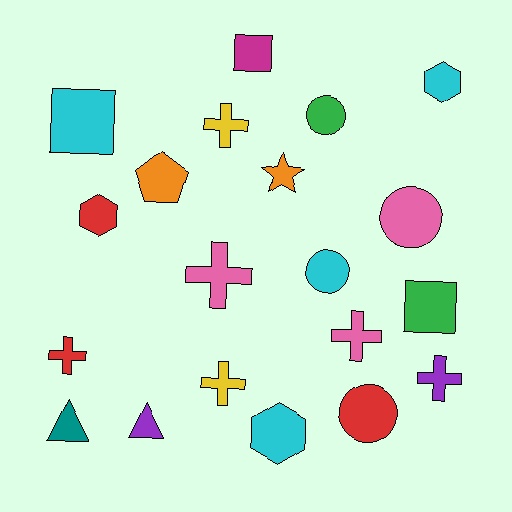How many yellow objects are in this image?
There are 2 yellow objects.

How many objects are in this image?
There are 20 objects.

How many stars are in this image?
There is 1 star.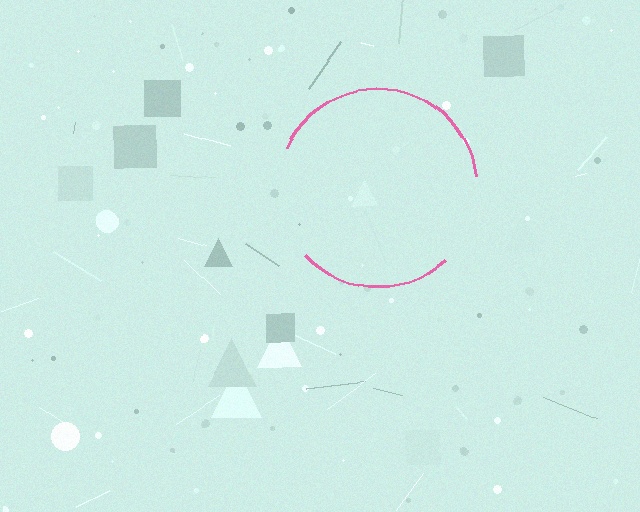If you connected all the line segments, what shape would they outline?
They would outline a circle.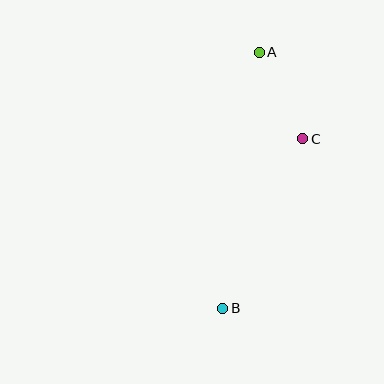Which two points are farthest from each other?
Points A and B are farthest from each other.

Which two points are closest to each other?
Points A and C are closest to each other.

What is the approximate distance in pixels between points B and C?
The distance between B and C is approximately 187 pixels.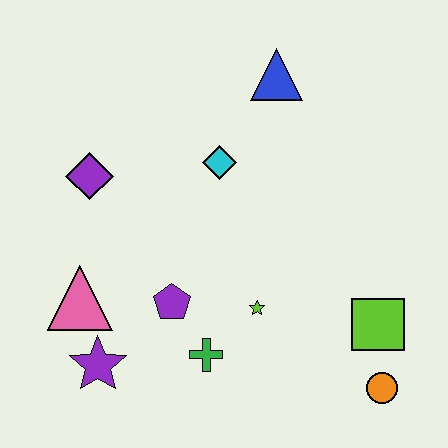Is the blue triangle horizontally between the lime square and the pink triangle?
Yes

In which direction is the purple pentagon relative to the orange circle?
The purple pentagon is to the left of the orange circle.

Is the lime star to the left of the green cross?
No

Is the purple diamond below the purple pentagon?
No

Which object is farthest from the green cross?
The blue triangle is farthest from the green cross.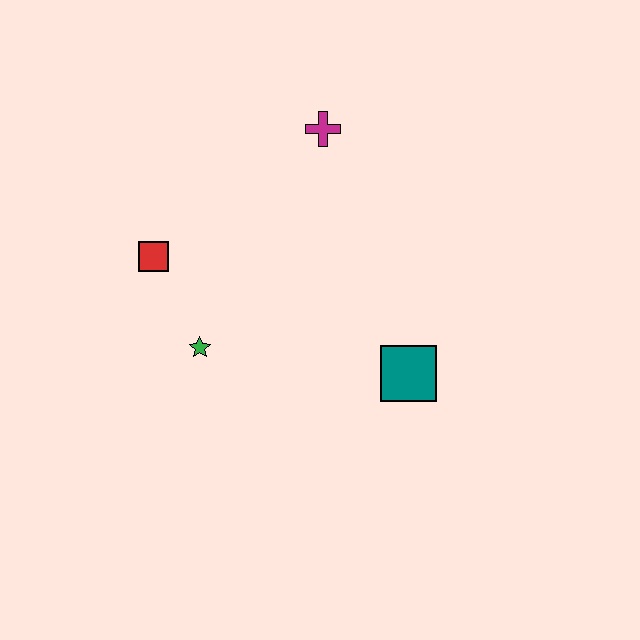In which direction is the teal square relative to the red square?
The teal square is to the right of the red square.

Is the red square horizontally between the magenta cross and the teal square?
No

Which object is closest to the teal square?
The green star is closest to the teal square.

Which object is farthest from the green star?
The magenta cross is farthest from the green star.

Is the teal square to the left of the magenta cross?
No